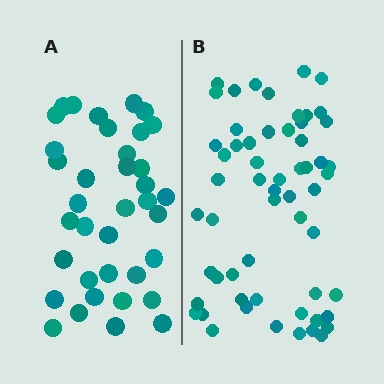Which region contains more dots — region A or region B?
Region B (the right region) has more dots.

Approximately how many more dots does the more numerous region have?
Region B has approximately 20 more dots than region A.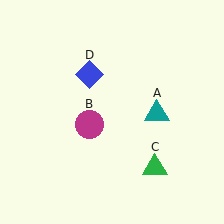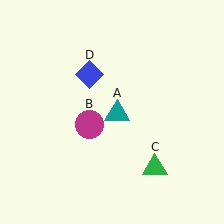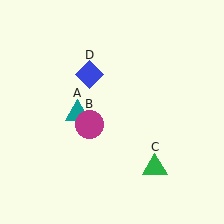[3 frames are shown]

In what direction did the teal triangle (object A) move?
The teal triangle (object A) moved left.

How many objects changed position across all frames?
1 object changed position: teal triangle (object A).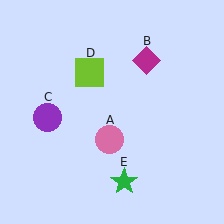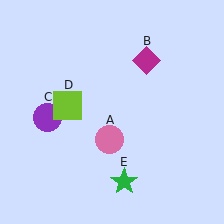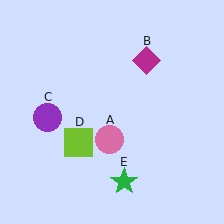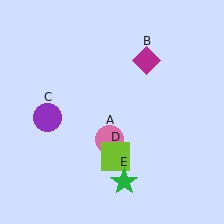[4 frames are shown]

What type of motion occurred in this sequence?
The lime square (object D) rotated counterclockwise around the center of the scene.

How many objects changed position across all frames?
1 object changed position: lime square (object D).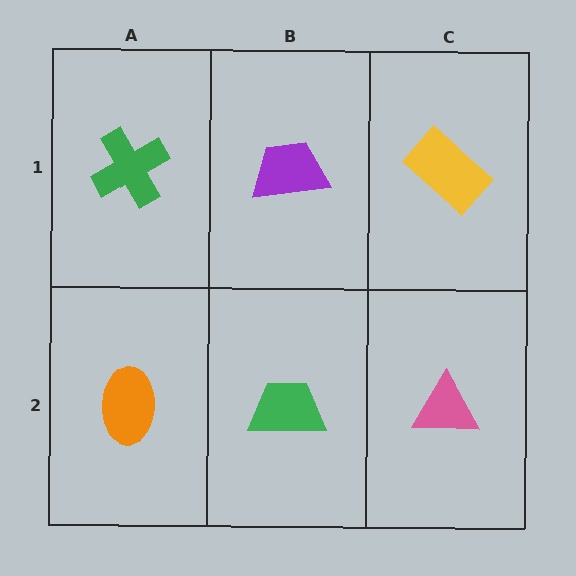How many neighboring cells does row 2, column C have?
2.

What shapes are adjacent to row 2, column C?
A yellow rectangle (row 1, column C), a green trapezoid (row 2, column B).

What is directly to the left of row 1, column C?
A purple trapezoid.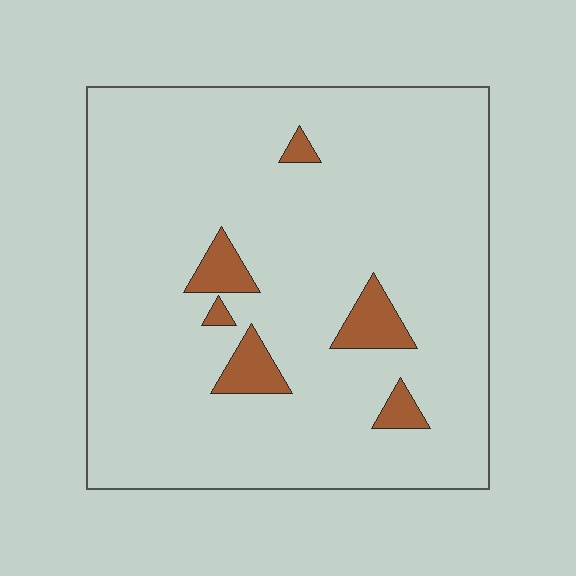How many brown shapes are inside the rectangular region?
6.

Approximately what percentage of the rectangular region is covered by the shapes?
Approximately 5%.